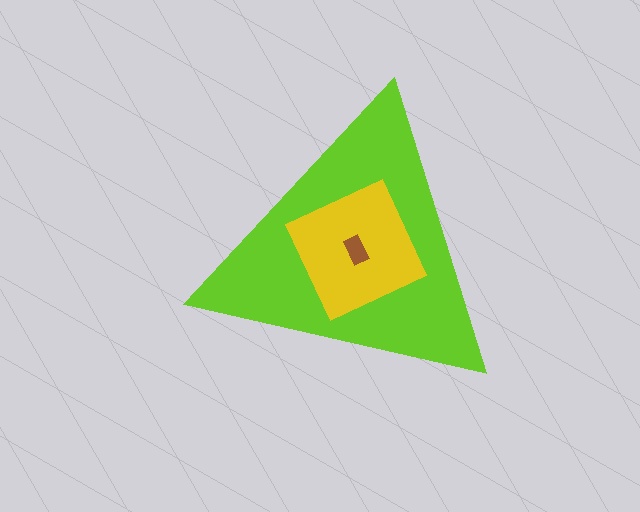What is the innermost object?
The brown rectangle.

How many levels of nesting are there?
3.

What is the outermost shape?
The lime triangle.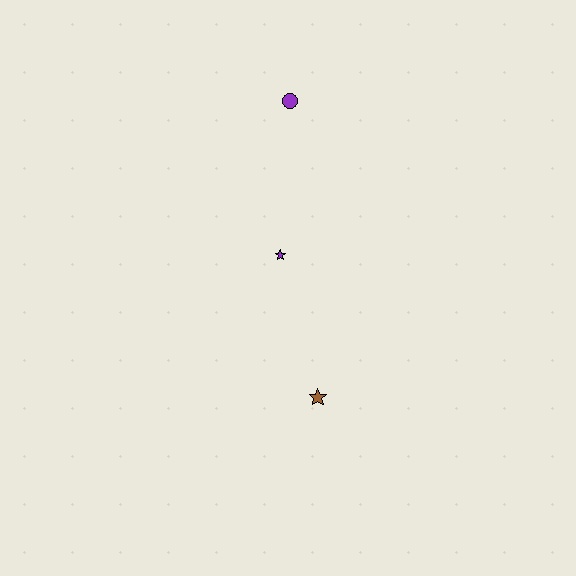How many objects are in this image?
There are 3 objects.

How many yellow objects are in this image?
There are no yellow objects.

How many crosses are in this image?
There are no crosses.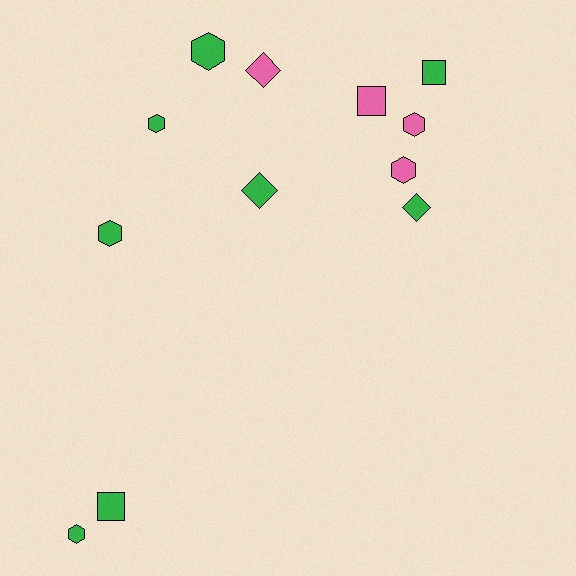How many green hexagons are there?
There are 4 green hexagons.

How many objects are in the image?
There are 12 objects.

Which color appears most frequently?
Green, with 8 objects.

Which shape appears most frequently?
Hexagon, with 6 objects.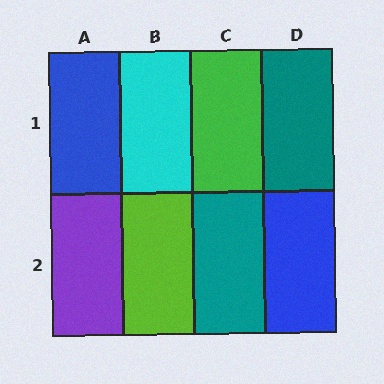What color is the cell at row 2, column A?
Purple.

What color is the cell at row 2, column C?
Teal.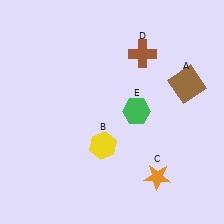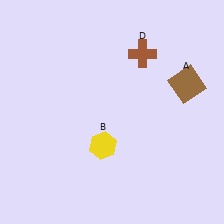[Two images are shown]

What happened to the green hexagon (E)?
The green hexagon (E) was removed in Image 2. It was in the top-right area of Image 1.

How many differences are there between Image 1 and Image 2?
There are 2 differences between the two images.